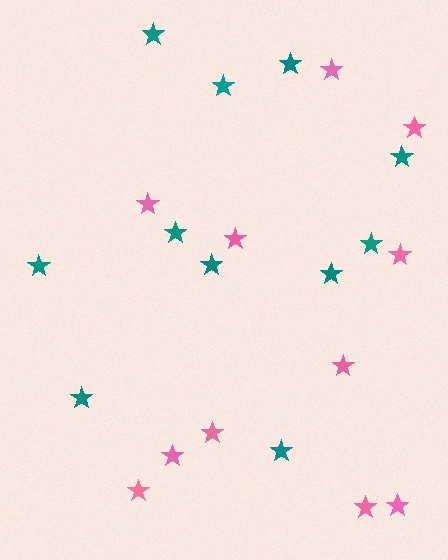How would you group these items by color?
There are 2 groups: one group of teal stars (11) and one group of pink stars (11).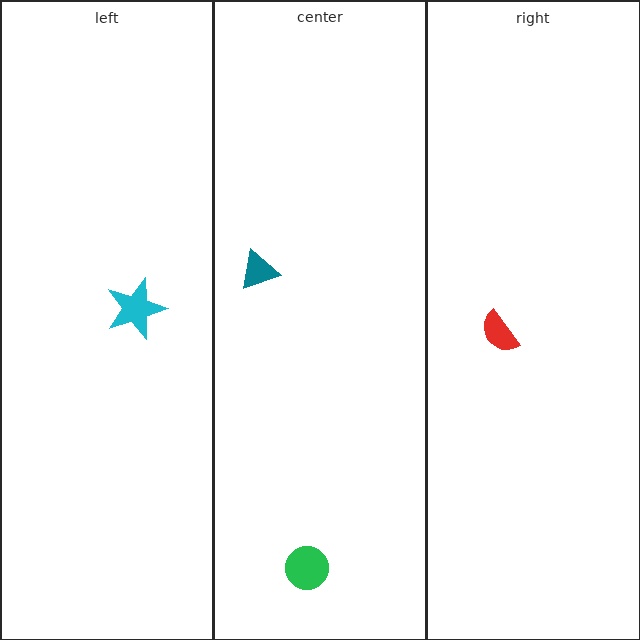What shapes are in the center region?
The green circle, the teal triangle.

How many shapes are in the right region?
1.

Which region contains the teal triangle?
The center region.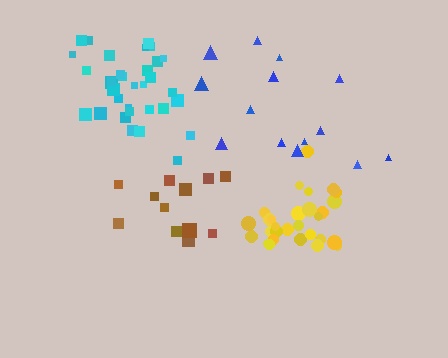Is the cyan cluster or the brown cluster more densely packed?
Cyan.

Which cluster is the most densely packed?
Yellow.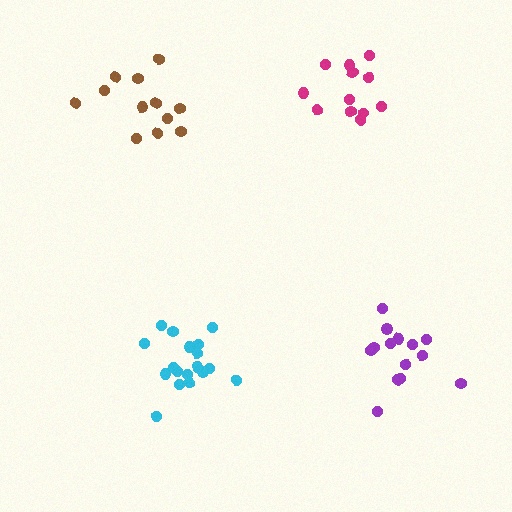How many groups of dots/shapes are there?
There are 4 groups.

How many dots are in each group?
Group 1: 18 dots, Group 2: 12 dots, Group 3: 12 dots, Group 4: 14 dots (56 total).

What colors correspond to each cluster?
The clusters are colored: cyan, magenta, brown, purple.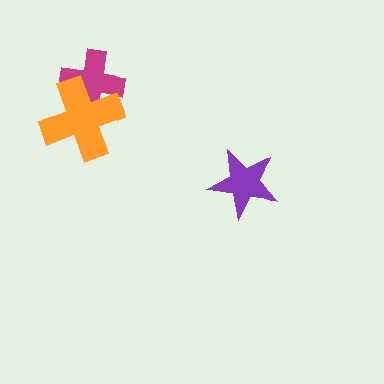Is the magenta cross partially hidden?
Yes, it is partially covered by another shape.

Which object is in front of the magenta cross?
The orange cross is in front of the magenta cross.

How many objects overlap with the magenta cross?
1 object overlaps with the magenta cross.